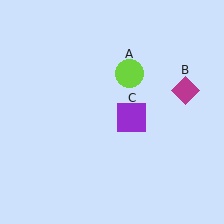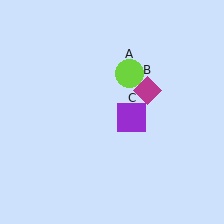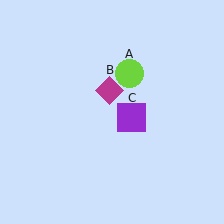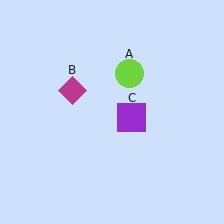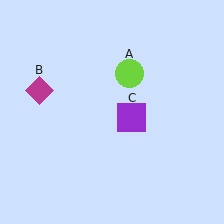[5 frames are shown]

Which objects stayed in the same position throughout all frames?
Lime circle (object A) and purple square (object C) remained stationary.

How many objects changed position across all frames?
1 object changed position: magenta diamond (object B).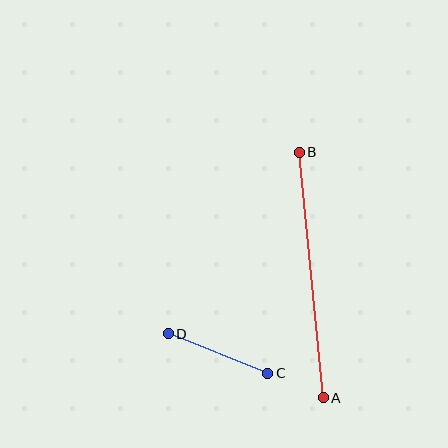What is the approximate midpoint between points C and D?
The midpoint is at approximately (218, 353) pixels.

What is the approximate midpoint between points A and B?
The midpoint is at approximately (311, 275) pixels.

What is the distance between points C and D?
The distance is approximately 107 pixels.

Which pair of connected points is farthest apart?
Points A and B are farthest apart.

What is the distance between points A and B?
The distance is approximately 247 pixels.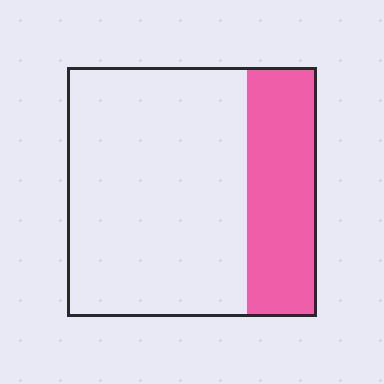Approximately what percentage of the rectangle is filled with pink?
Approximately 30%.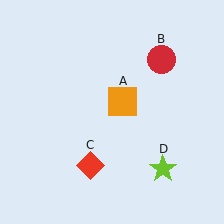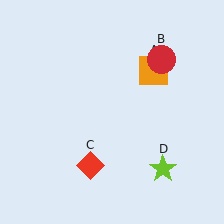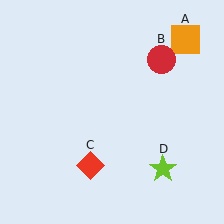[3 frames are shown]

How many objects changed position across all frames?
1 object changed position: orange square (object A).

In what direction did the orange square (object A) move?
The orange square (object A) moved up and to the right.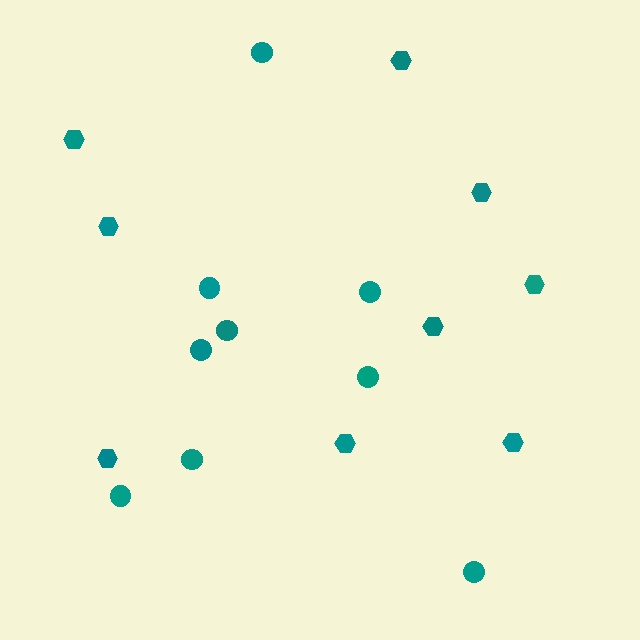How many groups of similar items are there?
There are 2 groups: one group of hexagons (9) and one group of circles (9).